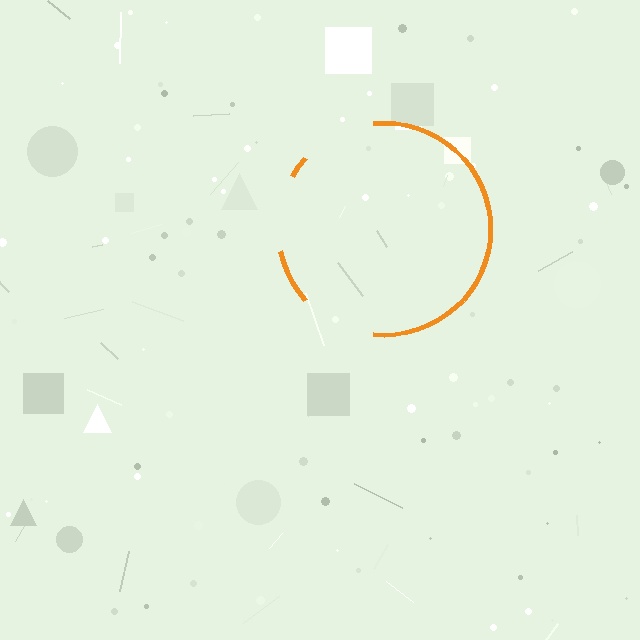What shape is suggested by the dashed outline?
The dashed outline suggests a circle.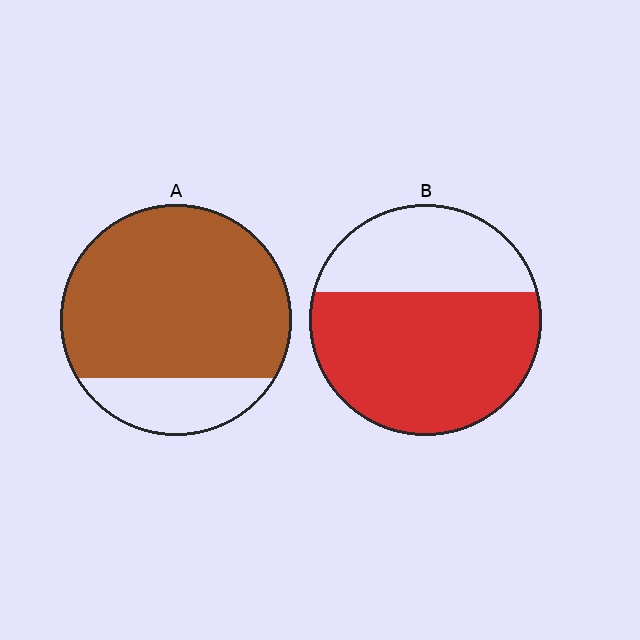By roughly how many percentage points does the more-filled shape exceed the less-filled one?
By roughly 15 percentage points (A over B).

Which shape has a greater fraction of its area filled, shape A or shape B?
Shape A.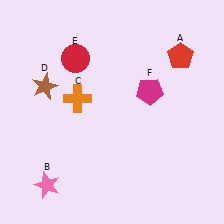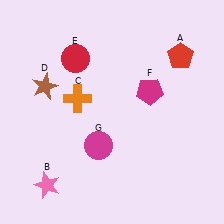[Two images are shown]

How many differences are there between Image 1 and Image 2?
There is 1 difference between the two images.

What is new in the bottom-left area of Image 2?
A magenta circle (G) was added in the bottom-left area of Image 2.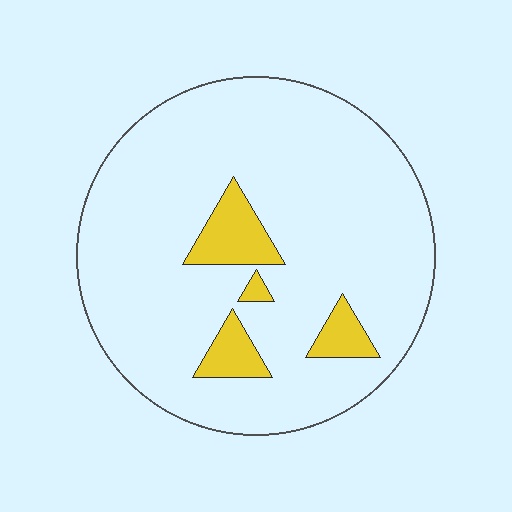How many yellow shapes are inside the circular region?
4.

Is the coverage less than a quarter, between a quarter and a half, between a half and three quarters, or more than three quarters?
Less than a quarter.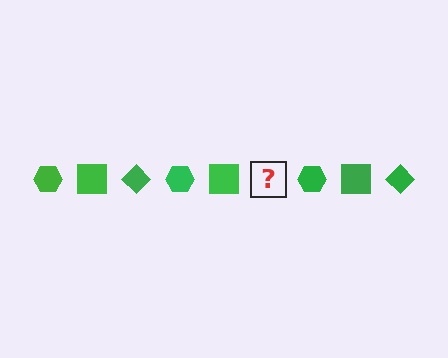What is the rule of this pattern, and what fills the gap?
The rule is that the pattern cycles through hexagon, square, diamond shapes in green. The gap should be filled with a green diamond.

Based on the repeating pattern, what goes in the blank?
The blank should be a green diamond.